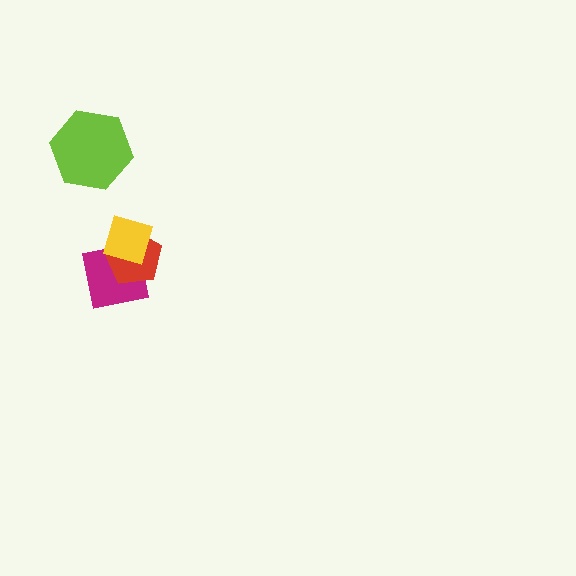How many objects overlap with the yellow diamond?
2 objects overlap with the yellow diamond.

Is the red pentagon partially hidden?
Yes, it is partially covered by another shape.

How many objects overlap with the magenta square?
2 objects overlap with the magenta square.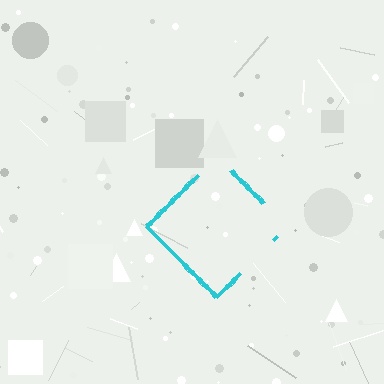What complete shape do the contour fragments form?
The contour fragments form a diamond.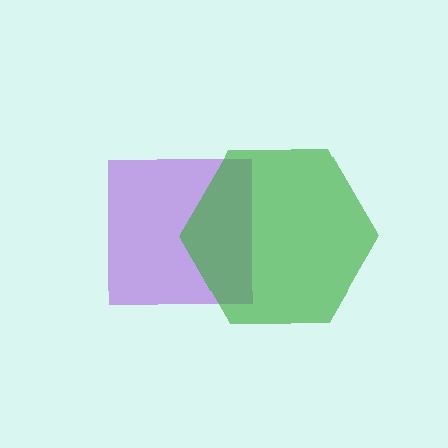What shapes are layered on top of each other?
The layered shapes are: a purple square, a green hexagon.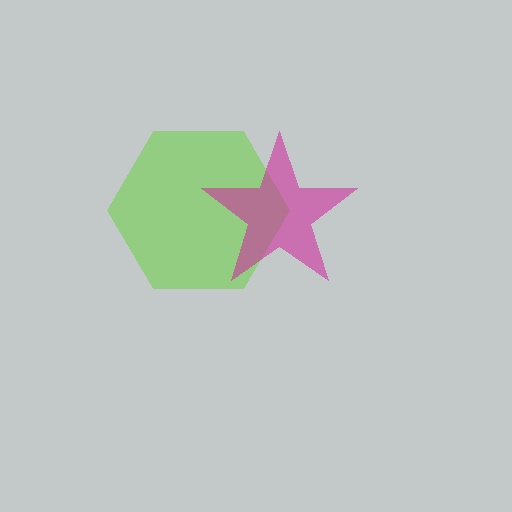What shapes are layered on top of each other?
The layered shapes are: a lime hexagon, a magenta star.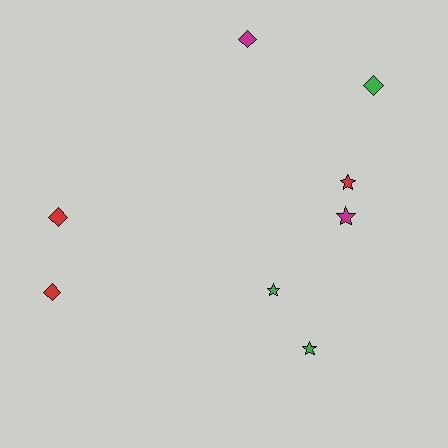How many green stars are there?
There are 2 green stars.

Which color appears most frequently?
Green, with 3 objects.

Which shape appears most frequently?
Star, with 4 objects.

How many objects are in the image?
There are 8 objects.